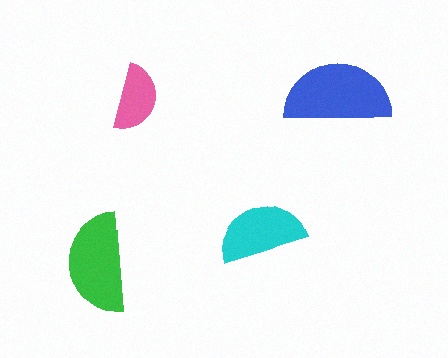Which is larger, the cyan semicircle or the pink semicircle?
The cyan one.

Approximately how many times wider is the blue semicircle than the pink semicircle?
About 1.5 times wider.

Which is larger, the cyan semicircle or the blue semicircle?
The blue one.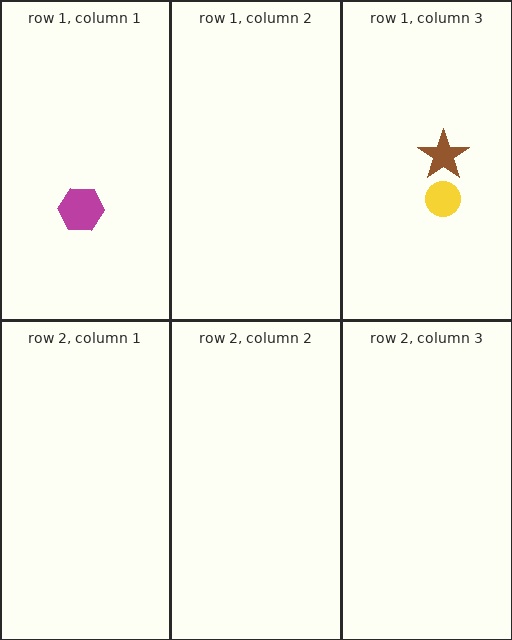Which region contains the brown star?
The row 1, column 3 region.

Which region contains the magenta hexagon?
The row 1, column 1 region.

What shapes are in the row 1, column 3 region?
The brown star, the yellow circle.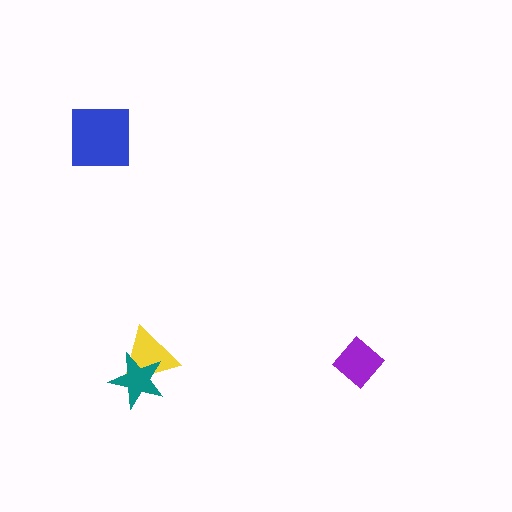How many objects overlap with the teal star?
1 object overlaps with the teal star.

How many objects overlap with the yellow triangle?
1 object overlaps with the yellow triangle.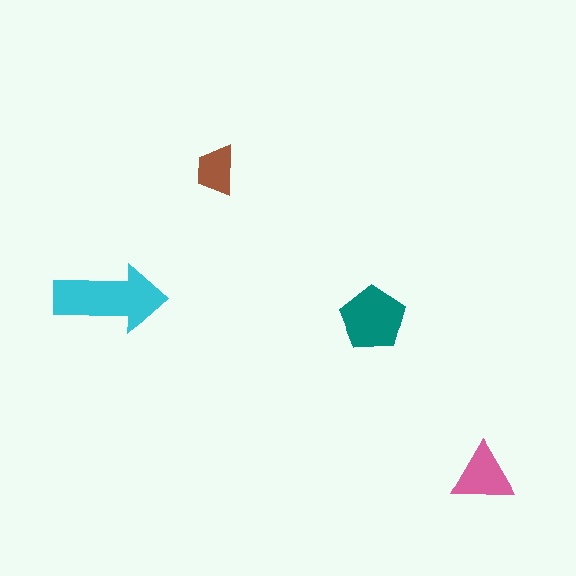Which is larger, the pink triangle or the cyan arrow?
The cyan arrow.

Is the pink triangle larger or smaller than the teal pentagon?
Smaller.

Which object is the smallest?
The brown trapezoid.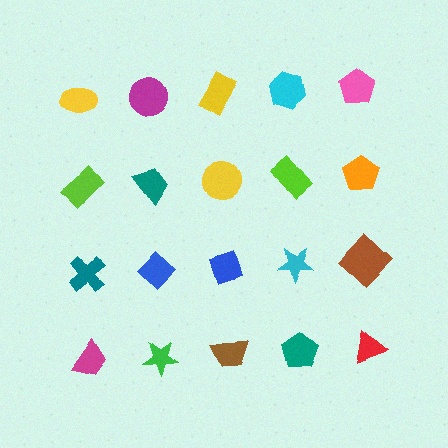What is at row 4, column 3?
A brown trapezoid.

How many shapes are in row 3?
5 shapes.